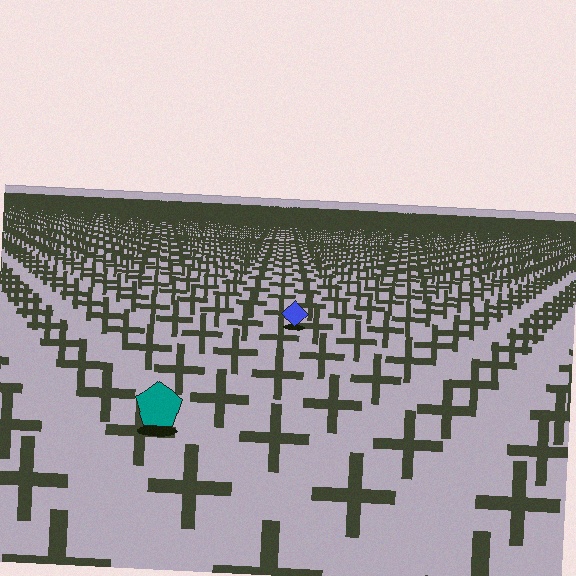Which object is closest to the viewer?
The teal pentagon is closest. The texture marks near it are larger and more spread out.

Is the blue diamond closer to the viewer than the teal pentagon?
No. The teal pentagon is closer — you can tell from the texture gradient: the ground texture is coarser near it.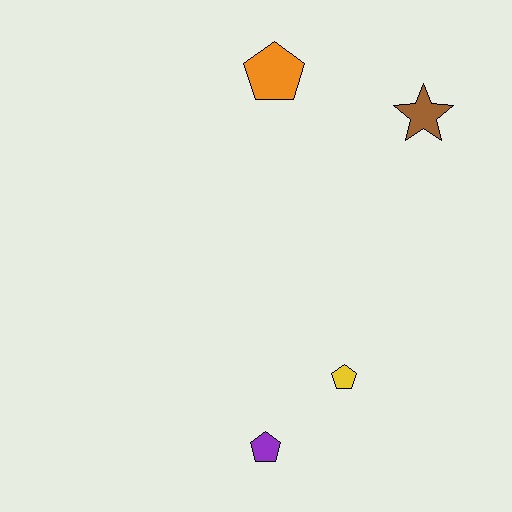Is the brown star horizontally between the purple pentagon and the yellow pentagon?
No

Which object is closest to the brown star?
The orange pentagon is closest to the brown star.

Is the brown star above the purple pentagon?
Yes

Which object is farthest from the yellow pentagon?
The orange pentagon is farthest from the yellow pentagon.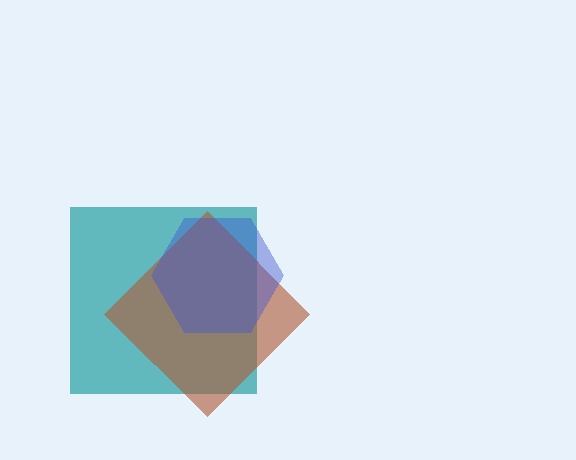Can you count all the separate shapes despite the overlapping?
Yes, there are 3 separate shapes.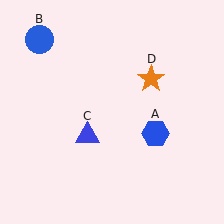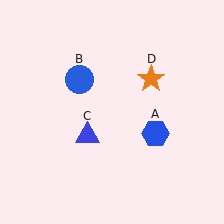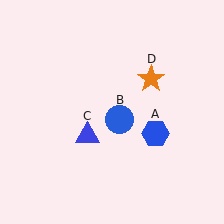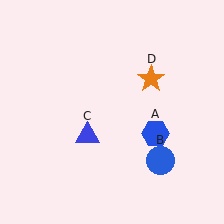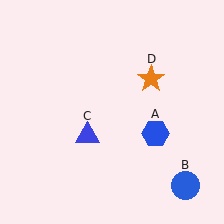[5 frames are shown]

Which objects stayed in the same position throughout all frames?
Blue hexagon (object A) and blue triangle (object C) and orange star (object D) remained stationary.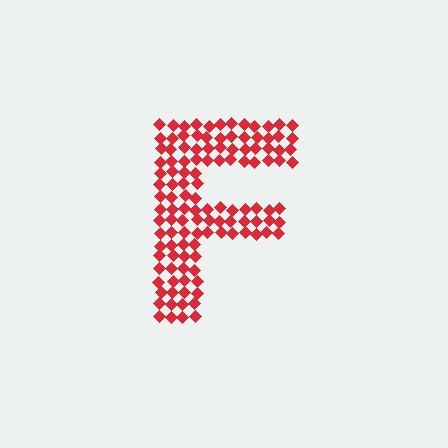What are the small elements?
The small elements are diamonds.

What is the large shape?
The large shape is the letter F.